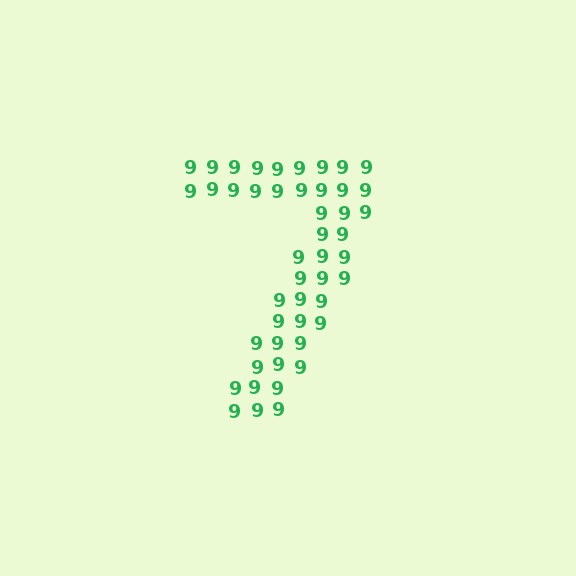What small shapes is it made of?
It is made of small digit 9's.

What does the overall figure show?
The overall figure shows the digit 7.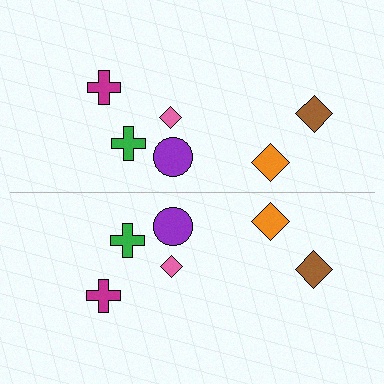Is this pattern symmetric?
Yes, this pattern has bilateral (reflection) symmetry.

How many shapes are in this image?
There are 12 shapes in this image.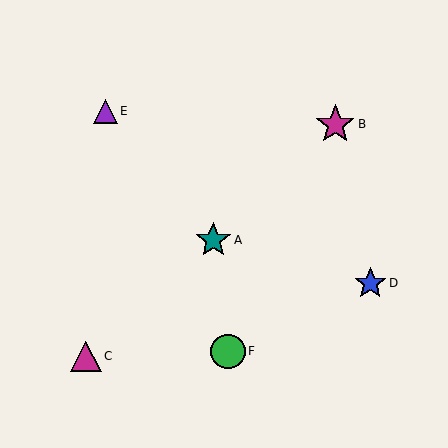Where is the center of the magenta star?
The center of the magenta star is at (335, 124).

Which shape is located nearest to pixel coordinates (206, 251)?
The teal star (labeled A) at (213, 240) is nearest to that location.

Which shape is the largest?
The magenta star (labeled B) is the largest.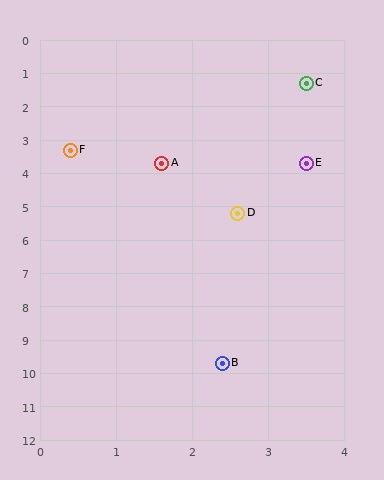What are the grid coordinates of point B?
Point B is at approximately (2.4, 9.7).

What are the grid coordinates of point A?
Point A is at approximately (1.6, 3.7).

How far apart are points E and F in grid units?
Points E and F are about 3.1 grid units apart.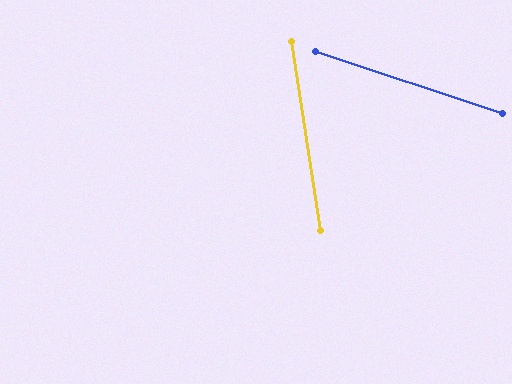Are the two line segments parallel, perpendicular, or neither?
Neither parallel nor perpendicular — they differ by about 63°.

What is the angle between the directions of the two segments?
Approximately 63 degrees.